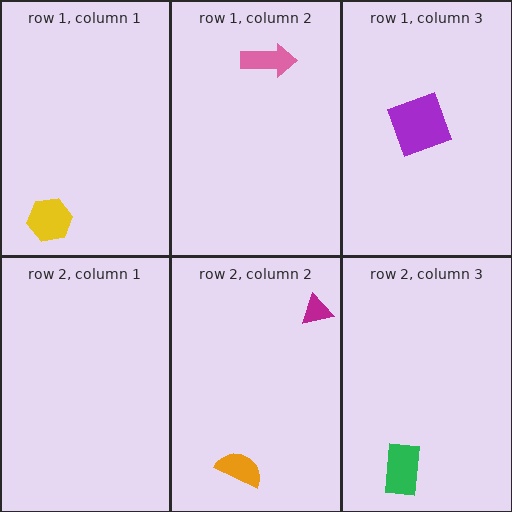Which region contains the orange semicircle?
The row 2, column 2 region.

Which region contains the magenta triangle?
The row 2, column 2 region.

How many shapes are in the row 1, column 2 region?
1.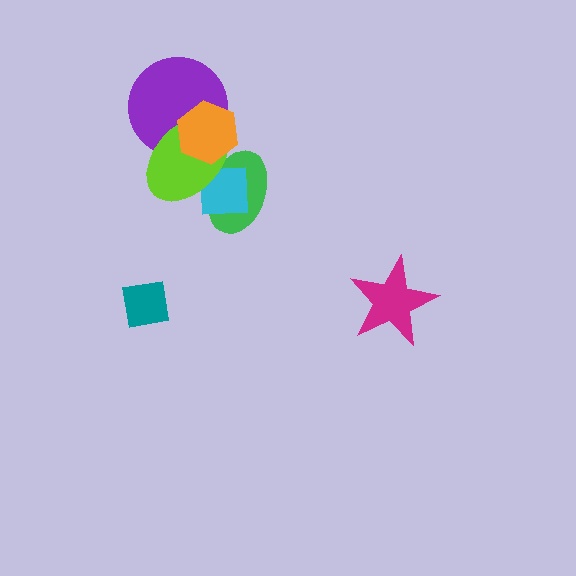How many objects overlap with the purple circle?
2 objects overlap with the purple circle.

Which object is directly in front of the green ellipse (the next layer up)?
The cyan square is directly in front of the green ellipse.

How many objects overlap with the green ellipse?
3 objects overlap with the green ellipse.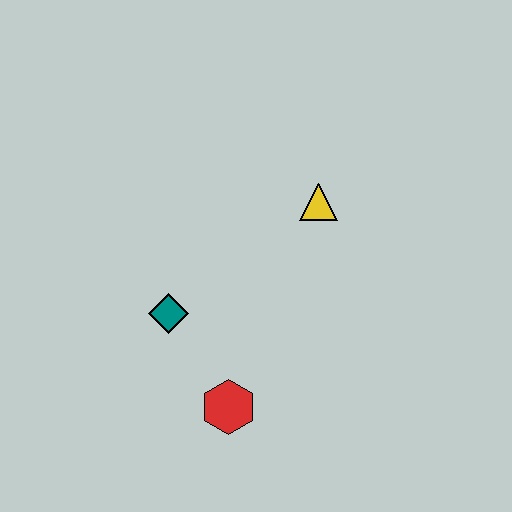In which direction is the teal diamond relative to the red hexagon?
The teal diamond is above the red hexagon.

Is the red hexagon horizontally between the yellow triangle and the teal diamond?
Yes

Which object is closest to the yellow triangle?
The teal diamond is closest to the yellow triangle.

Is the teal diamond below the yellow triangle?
Yes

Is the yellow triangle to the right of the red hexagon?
Yes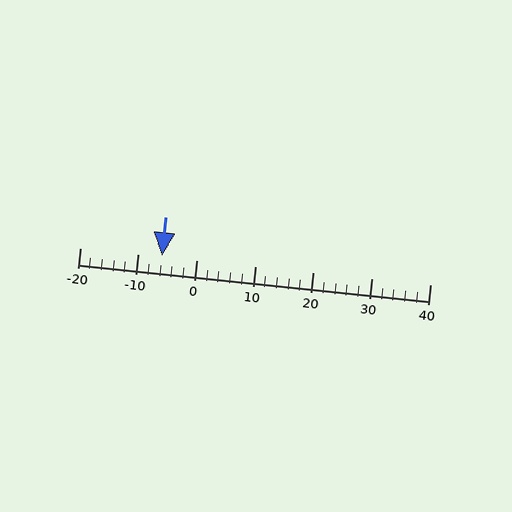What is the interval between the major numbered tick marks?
The major tick marks are spaced 10 units apart.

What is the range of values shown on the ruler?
The ruler shows values from -20 to 40.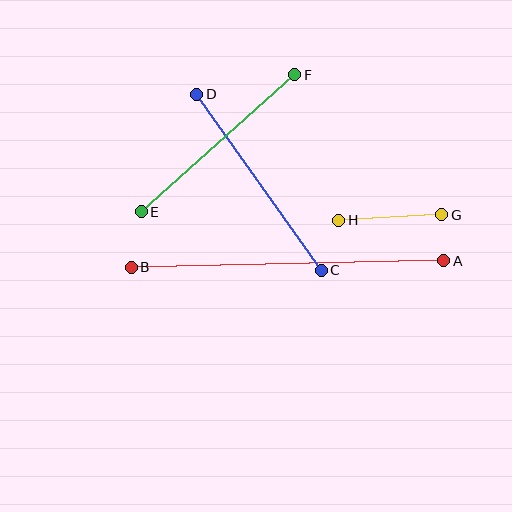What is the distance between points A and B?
The distance is approximately 312 pixels.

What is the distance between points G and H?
The distance is approximately 103 pixels.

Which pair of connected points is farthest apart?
Points A and B are farthest apart.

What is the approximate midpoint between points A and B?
The midpoint is at approximately (287, 264) pixels.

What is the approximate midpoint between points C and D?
The midpoint is at approximately (259, 182) pixels.